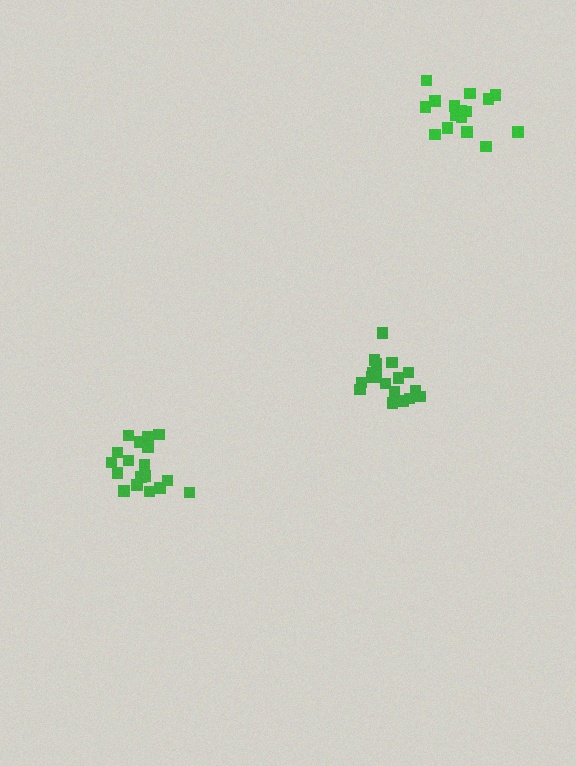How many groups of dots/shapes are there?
There are 3 groups.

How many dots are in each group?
Group 1: 18 dots, Group 2: 19 dots, Group 3: 16 dots (53 total).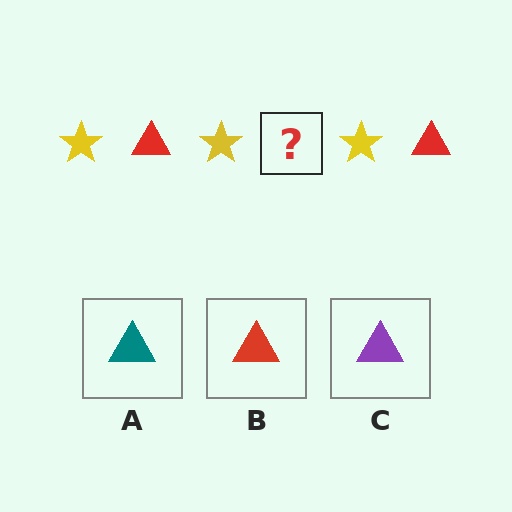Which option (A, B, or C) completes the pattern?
B.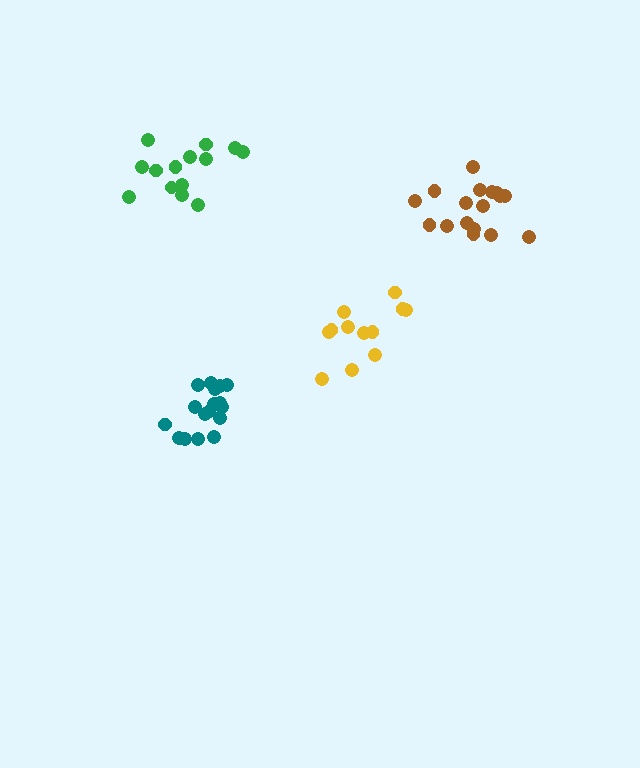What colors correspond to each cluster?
The clusters are colored: green, teal, brown, yellow.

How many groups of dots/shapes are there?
There are 4 groups.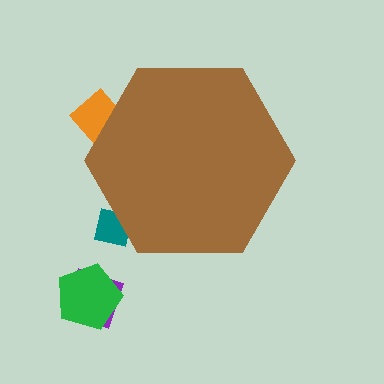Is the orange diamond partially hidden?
Yes, the orange diamond is partially hidden behind the brown hexagon.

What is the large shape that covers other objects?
A brown hexagon.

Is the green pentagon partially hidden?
No, the green pentagon is fully visible.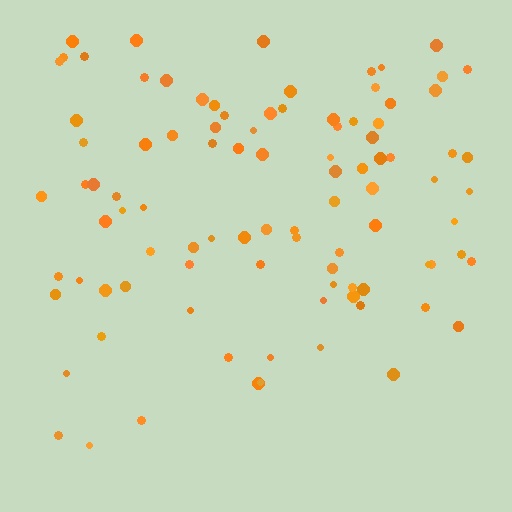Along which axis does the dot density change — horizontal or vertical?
Vertical.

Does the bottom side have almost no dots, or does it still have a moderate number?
Still a moderate number, just noticeably fewer than the top.